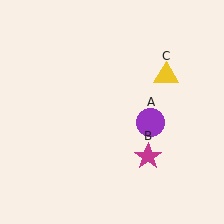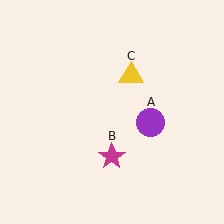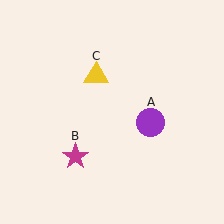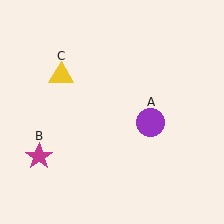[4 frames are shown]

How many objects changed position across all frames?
2 objects changed position: magenta star (object B), yellow triangle (object C).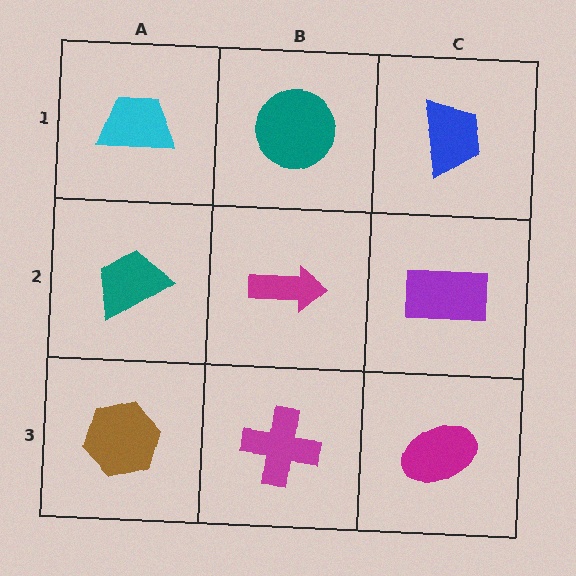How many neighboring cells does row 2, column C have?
3.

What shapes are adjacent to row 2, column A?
A cyan trapezoid (row 1, column A), a brown hexagon (row 3, column A), a magenta arrow (row 2, column B).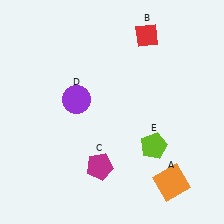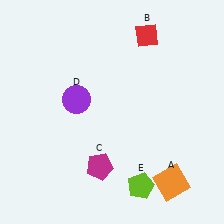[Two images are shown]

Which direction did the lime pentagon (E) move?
The lime pentagon (E) moved down.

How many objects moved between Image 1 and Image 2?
1 object moved between the two images.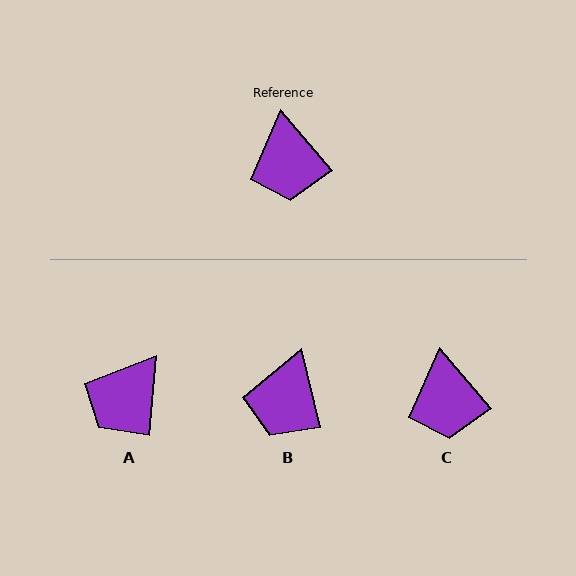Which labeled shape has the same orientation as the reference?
C.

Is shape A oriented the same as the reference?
No, it is off by about 45 degrees.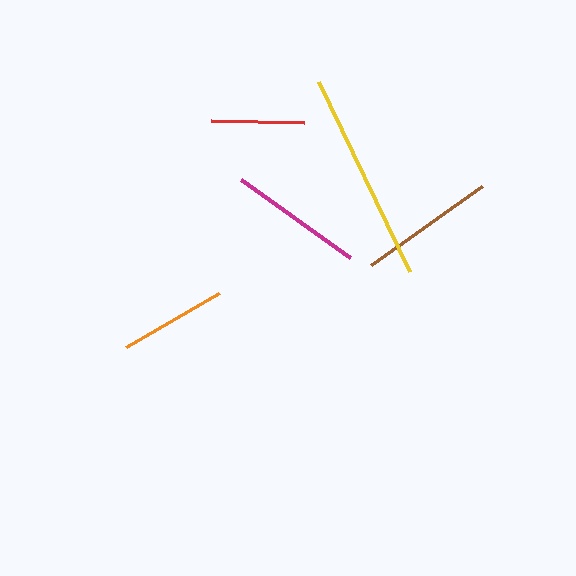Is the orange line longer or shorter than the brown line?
The brown line is longer than the orange line.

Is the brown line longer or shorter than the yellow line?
The yellow line is longer than the brown line.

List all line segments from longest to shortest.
From longest to shortest: yellow, brown, magenta, orange, red.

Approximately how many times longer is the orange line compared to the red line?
The orange line is approximately 1.2 times the length of the red line.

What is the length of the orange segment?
The orange segment is approximately 108 pixels long.